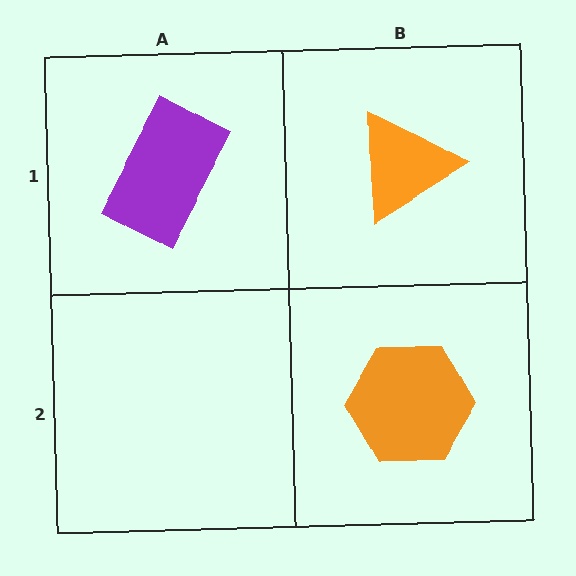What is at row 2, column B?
An orange hexagon.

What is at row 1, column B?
An orange triangle.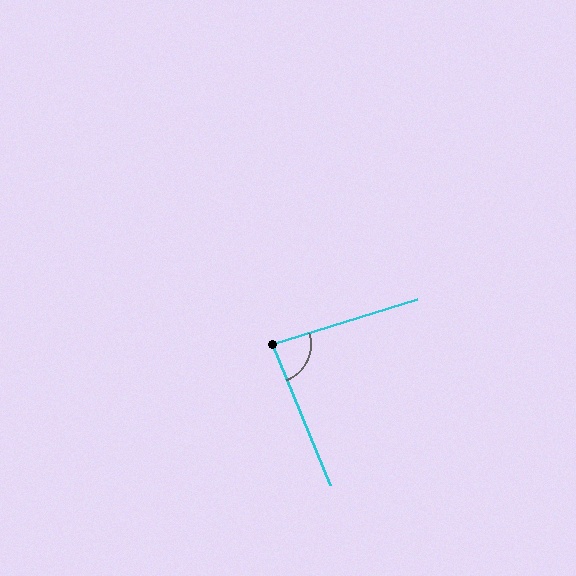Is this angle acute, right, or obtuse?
It is approximately a right angle.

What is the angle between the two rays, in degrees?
Approximately 85 degrees.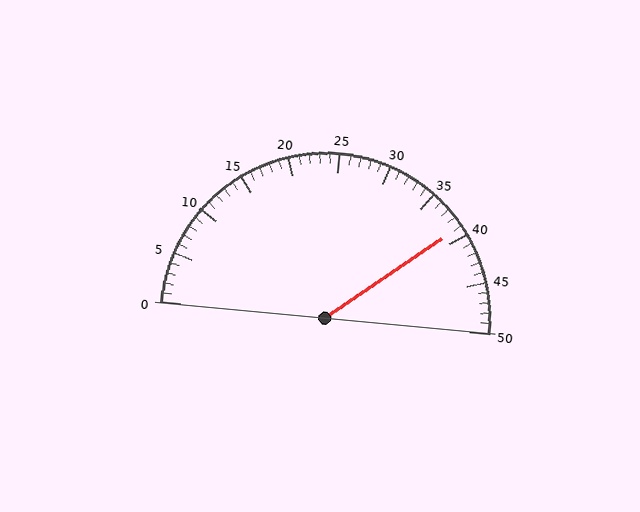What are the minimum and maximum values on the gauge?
The gauge ranges from 0 to 50.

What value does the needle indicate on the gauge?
The needle indicates approximately 39.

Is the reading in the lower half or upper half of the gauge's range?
The reading is in the upper half of the range (0 to 50).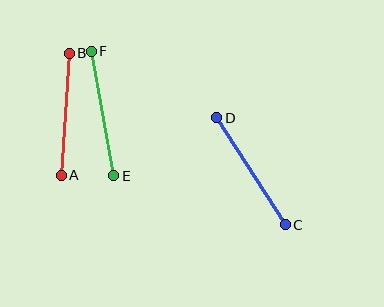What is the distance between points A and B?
The distance is approximately 123 pixels.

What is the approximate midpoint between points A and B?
The midpoint is at approximately (65, 114) pixels.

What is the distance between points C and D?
The distance is approximately 127 pixels.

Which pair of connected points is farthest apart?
Points C and D are farthest apart.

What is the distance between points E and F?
The distance is approximately 127 pixels.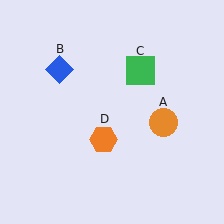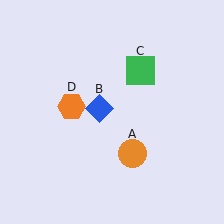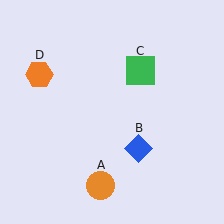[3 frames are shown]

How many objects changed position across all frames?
3 objects changed position: orange circle (object A), blue diamond (object B), orange hexagon (object D).